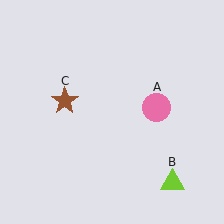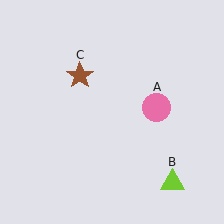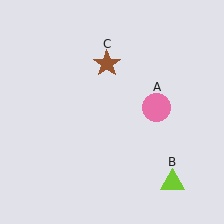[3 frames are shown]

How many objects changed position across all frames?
1 object changed position: brown star (object C).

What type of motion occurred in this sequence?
The brown star (object C) rotated clockwise around the center of the scene.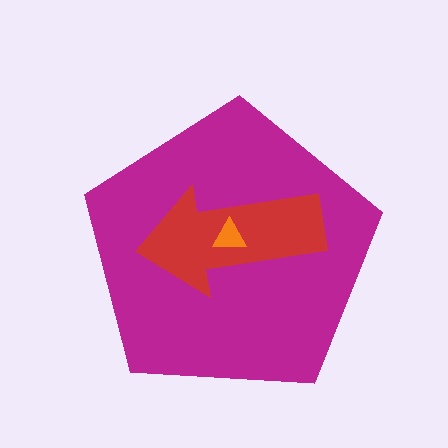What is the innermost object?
The orange triangle.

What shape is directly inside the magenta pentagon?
The red arrow.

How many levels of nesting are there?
3.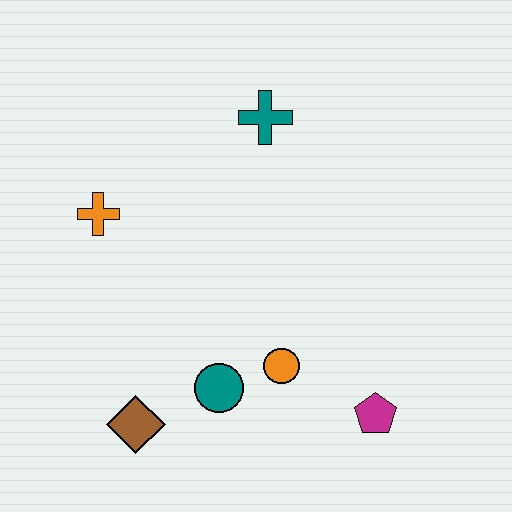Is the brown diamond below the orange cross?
Yes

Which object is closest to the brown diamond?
The teal circle is closest to the brown diamond.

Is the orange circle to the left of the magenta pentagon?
Yes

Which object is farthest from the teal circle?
The teal cross is farthest from the teal circle.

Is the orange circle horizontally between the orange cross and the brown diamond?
No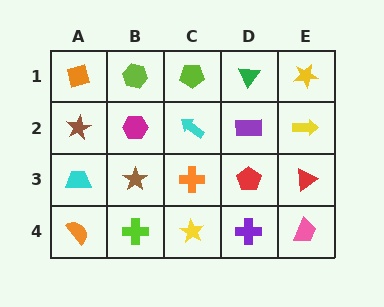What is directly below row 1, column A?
A brown star.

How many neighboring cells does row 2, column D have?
4.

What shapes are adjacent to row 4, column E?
A red triangle (row 3, column E), a purple cross (row 4, column D).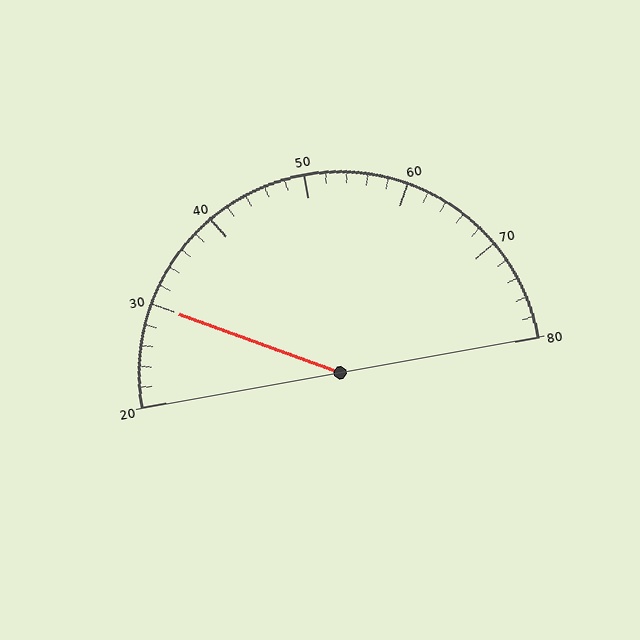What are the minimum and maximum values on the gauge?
The gauge ranges from 20 to 80.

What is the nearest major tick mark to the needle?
The nearest major tick mark is 30.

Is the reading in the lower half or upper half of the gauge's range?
The reading is in the lower half of the range (20 to 80).